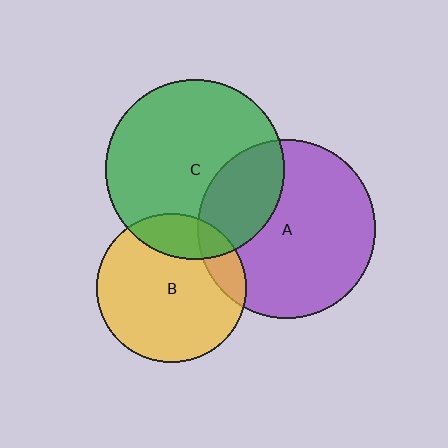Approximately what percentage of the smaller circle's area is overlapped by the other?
Approximately 15%.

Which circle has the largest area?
Circle C (green).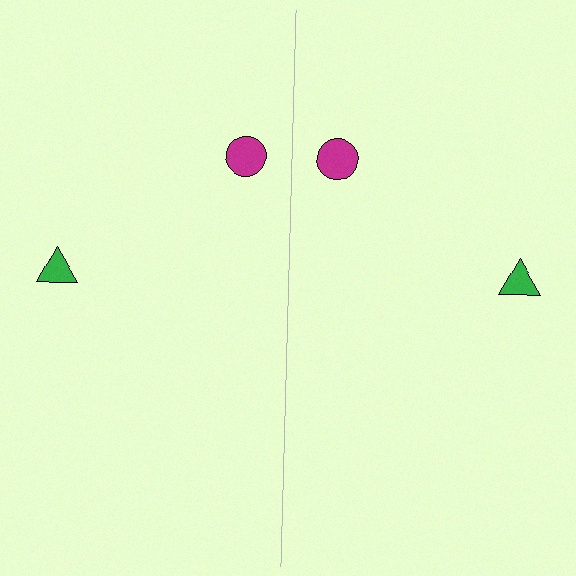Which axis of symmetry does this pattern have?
The pattern has a vertical axis of symmetry running through the center of the image.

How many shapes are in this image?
There are 4 shapes in this image.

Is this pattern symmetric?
Yes, this pattern has bilateral (reflection) symmetry.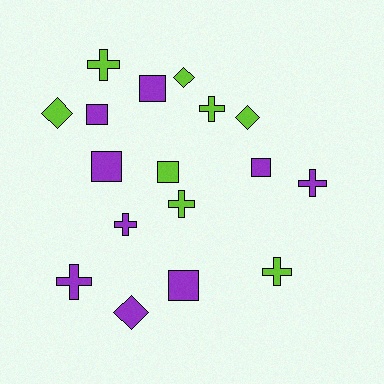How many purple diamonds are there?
There is 1 purple diamond.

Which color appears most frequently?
Purple, with 9 objects.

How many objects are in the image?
There are 17 objects.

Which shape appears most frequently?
Cross, with 7 objects.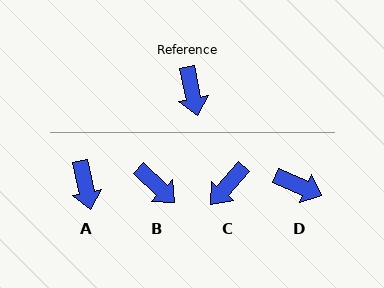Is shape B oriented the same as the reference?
No, it is off by about 35 degrees.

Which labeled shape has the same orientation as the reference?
A.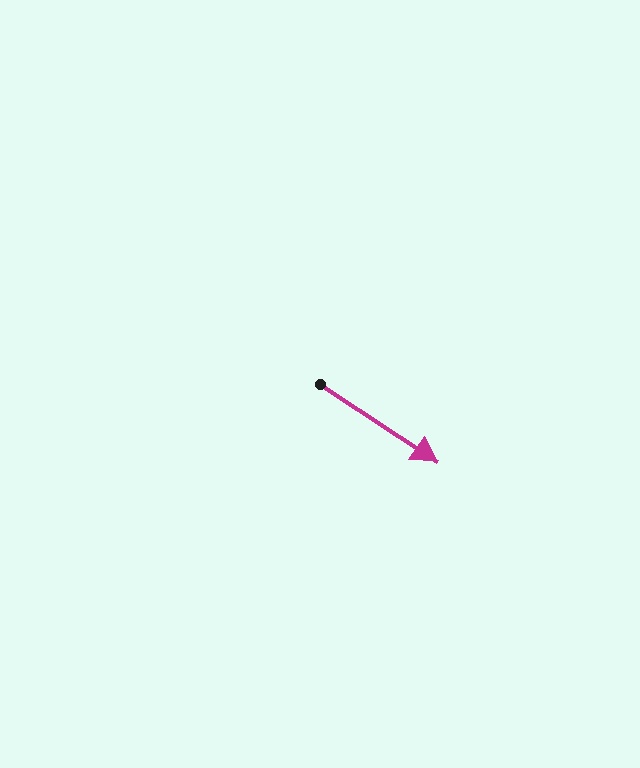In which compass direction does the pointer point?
Southeast.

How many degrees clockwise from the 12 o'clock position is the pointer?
Approximately 123 degrees.